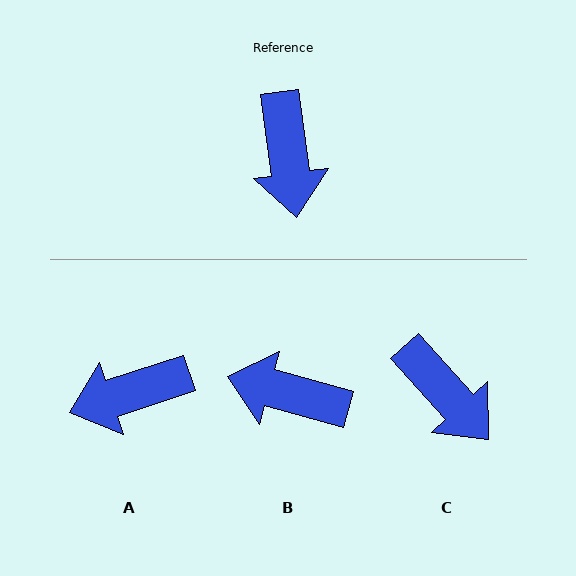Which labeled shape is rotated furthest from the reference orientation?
B, about 113 degrees away.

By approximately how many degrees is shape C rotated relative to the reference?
Approximately 34 degrees counter-clockwise.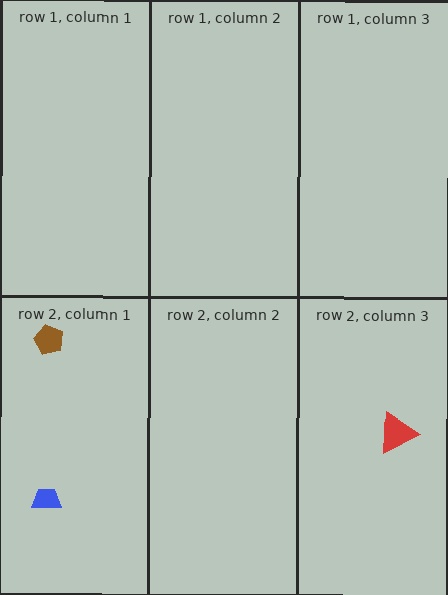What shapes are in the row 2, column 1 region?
The brown pentagon, the blue trapezoid.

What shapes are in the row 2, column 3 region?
The red triangle.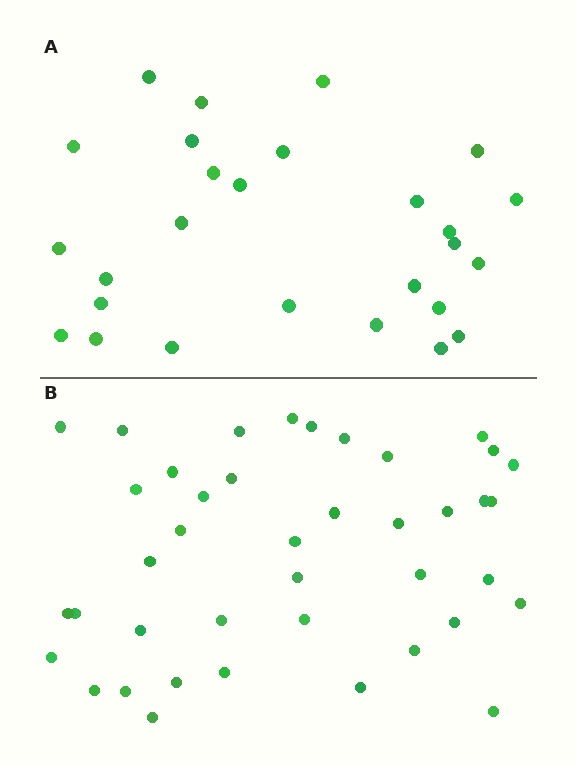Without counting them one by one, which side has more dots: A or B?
Region B (the bottom region) has more dots.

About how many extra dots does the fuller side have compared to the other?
Region B has approximately 15 more dots than region A.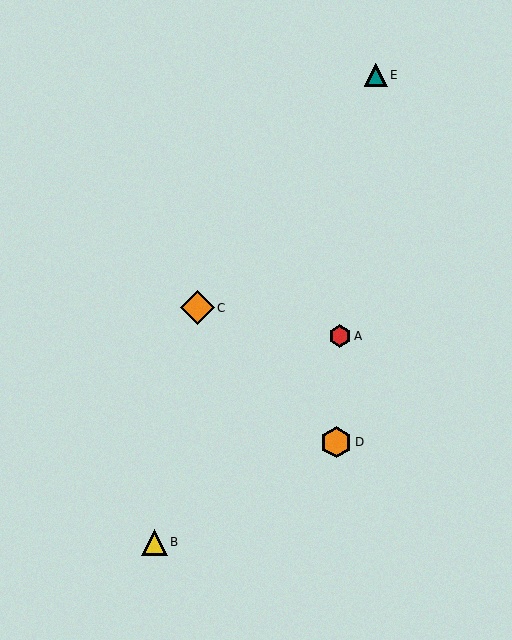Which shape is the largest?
The orange diamond (labeled C) is the largest.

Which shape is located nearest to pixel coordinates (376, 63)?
The teal triangle (labeled E) at (376, 75) is nearest to that location.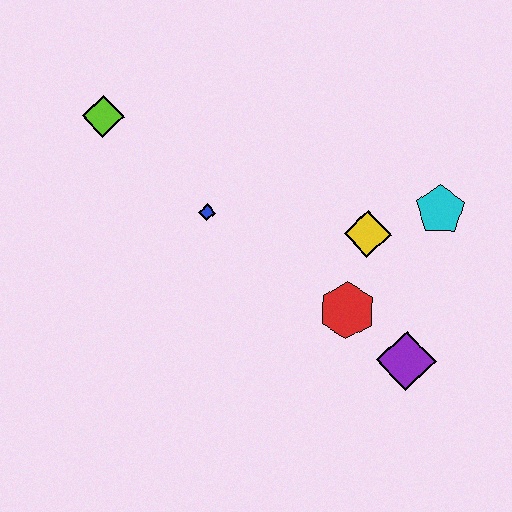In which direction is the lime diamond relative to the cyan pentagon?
The lime diamond is to the left of the cyan pentagon.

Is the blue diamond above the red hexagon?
Yes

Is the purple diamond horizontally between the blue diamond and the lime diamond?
No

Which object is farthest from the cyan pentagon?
The lime diamond is farthest from the cyan pentagon.